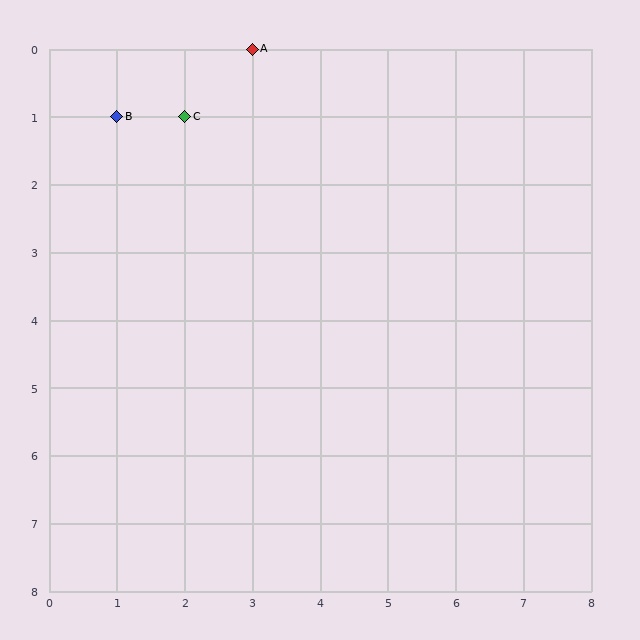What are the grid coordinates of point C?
Point C is at grid coordinates (2, 1).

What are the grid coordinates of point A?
Point A is at grid coordinates (3, 0).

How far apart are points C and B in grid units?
Points C and B are 1 column apart.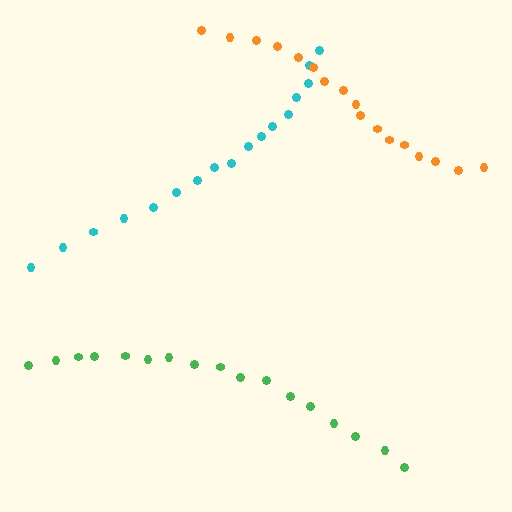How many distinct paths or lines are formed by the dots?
There are 3 distinct paths.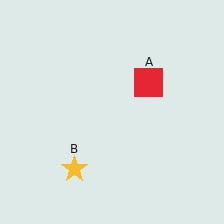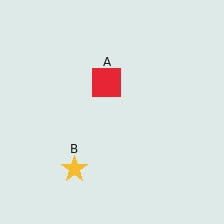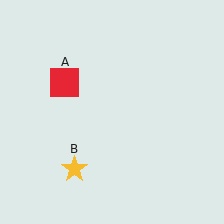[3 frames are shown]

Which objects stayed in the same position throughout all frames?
Yellow star (object B) remained stationary.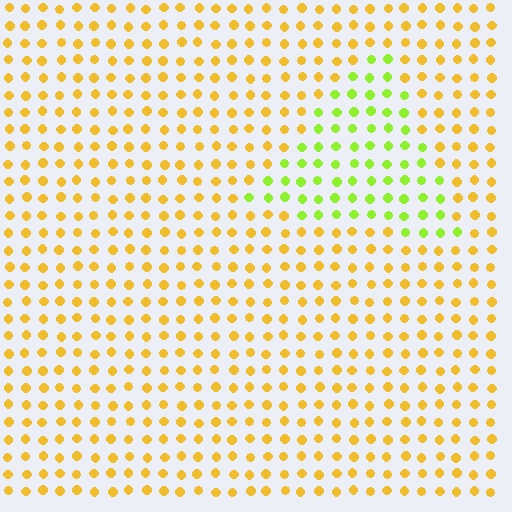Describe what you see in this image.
The image is filled with small yellow elements in a uniform arrangement. A triangle-shaped region is visible where the elements are tinted to a slightly different hue, forming a subtle color boundary.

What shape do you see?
I see a triangle.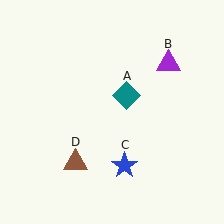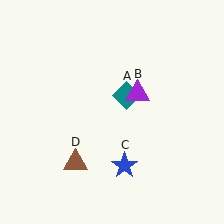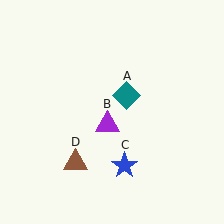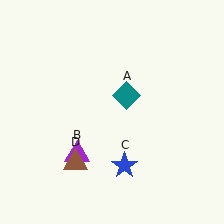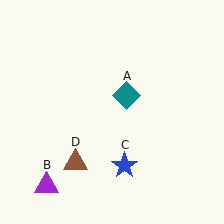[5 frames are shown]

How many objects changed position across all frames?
1 object changed position: purple triangle (object B).